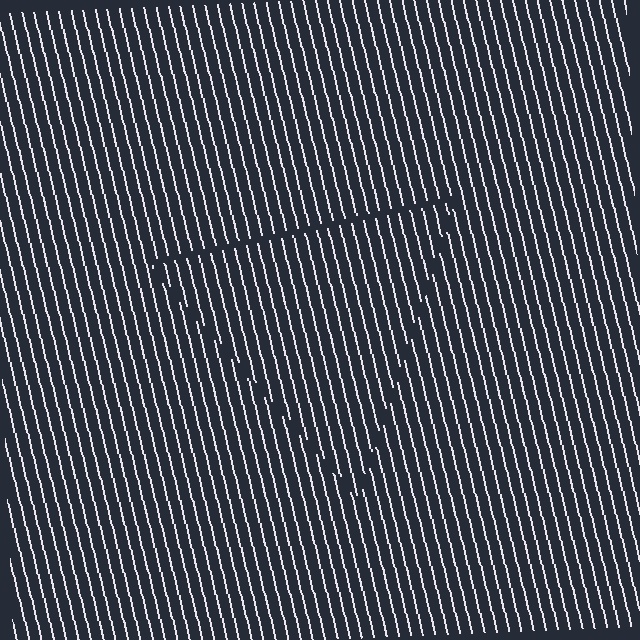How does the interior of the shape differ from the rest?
The interior of the shape contains the same grating, shifted by half a period — the contour is defined by the phase discontinuity where line-ends from the inner and outer gratings abut.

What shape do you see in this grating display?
An illusory triangle. The interior of the shape contains the same grating, shifted by half a period — the contour is defined by the phase discontinuity where line-ends from the inner and outer gratings abut.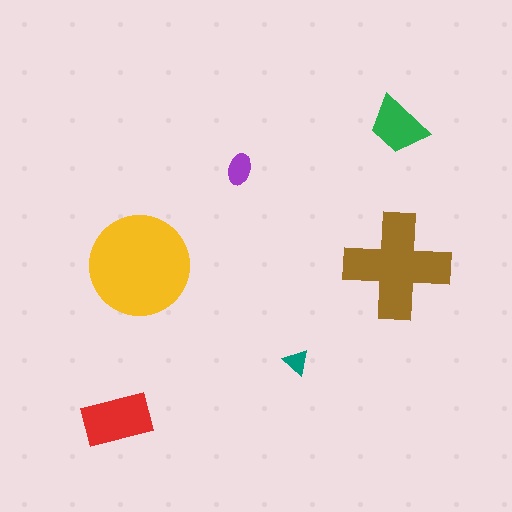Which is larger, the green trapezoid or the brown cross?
The brown cross.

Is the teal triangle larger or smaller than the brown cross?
Smaller.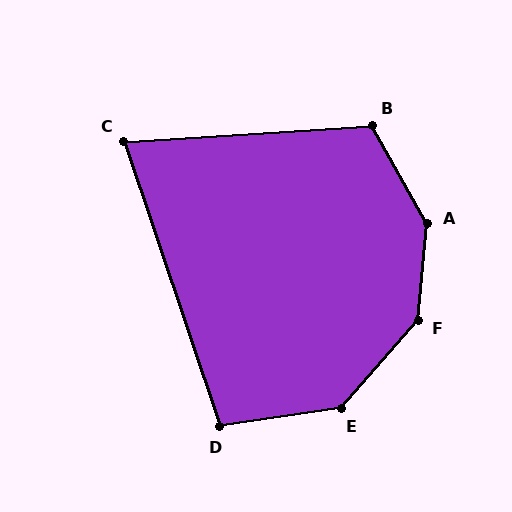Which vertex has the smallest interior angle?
C, at approximately 75 degrees.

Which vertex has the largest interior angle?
A, at approximately 145 degrees.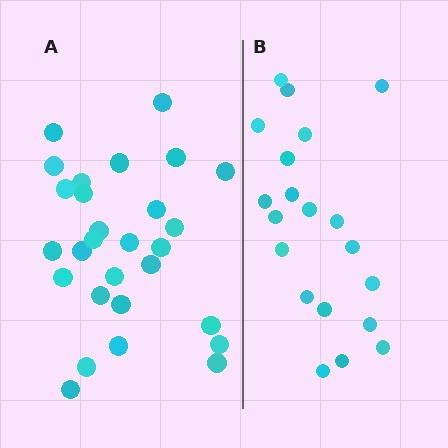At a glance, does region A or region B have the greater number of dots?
Region A (the left region) has more dots.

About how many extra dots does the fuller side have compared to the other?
Region A has roughly 8 or so more dots than region B.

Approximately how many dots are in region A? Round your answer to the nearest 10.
About 30 dots. (The exact count is 28, which rounds to 30.)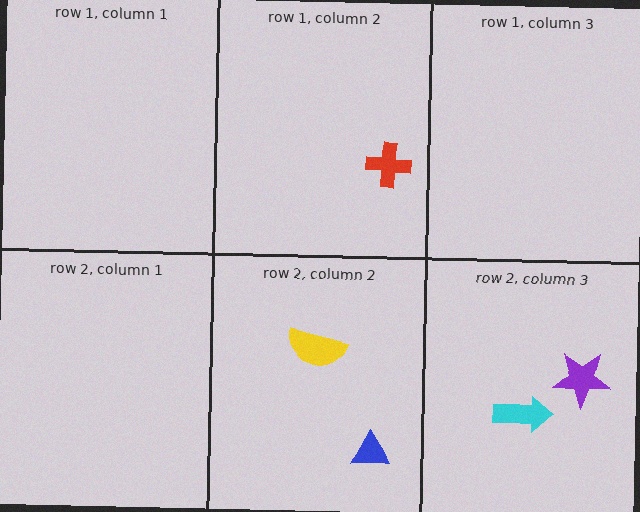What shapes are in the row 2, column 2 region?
The blue triangle, the yellow semicircle.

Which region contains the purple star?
The row 2, column 3 region.